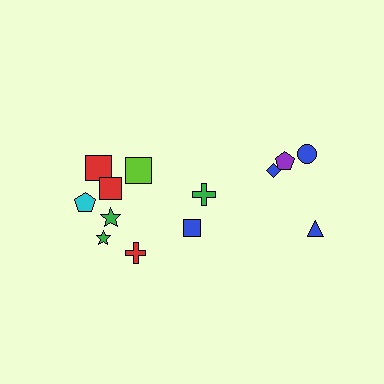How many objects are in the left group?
There are 8 objects.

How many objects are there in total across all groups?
There are 13 objects.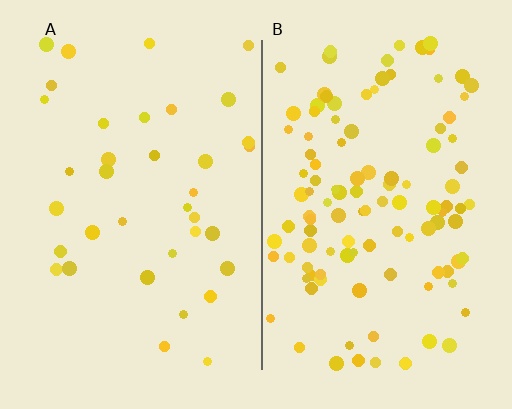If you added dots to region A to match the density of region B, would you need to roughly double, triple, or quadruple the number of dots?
Approximately triple.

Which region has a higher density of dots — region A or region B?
B (the right).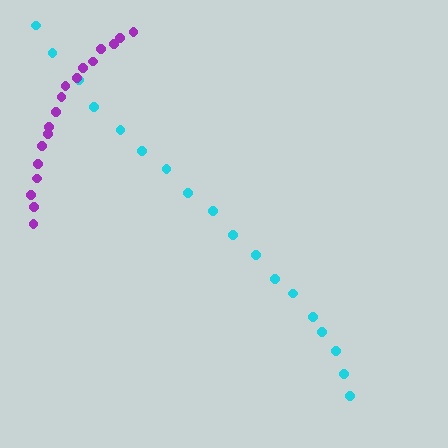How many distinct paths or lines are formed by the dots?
There are 2 distinct paths.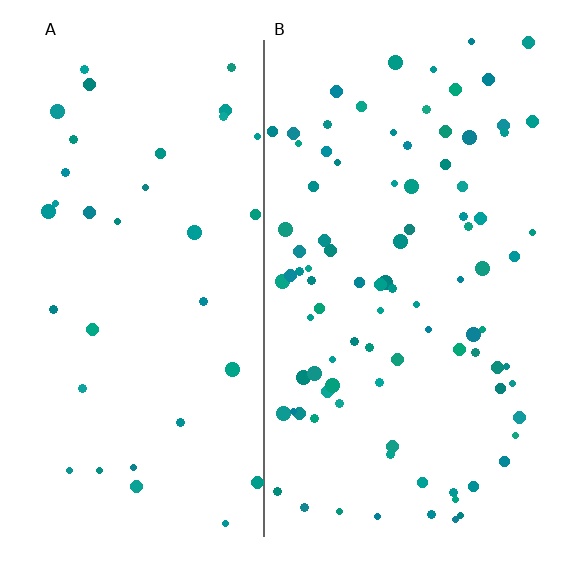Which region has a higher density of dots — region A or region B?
B (the right).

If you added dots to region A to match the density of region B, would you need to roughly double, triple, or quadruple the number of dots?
Approximately triple.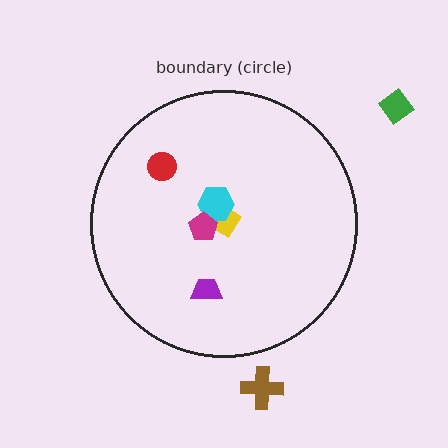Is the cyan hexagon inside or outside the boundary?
Inside.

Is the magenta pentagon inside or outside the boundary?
Inside.